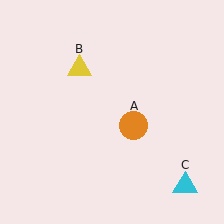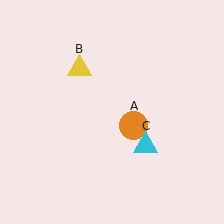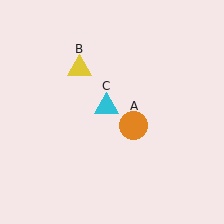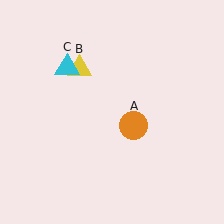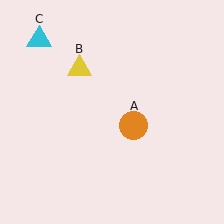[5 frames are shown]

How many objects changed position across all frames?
1 object changed position: cyan triangle (object C).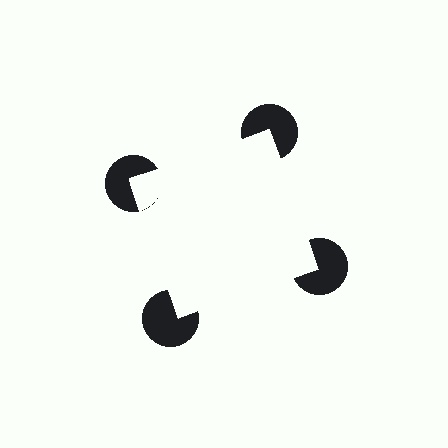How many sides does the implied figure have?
4 sides.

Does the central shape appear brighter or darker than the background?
It typically appears slightly brighter than the background, even though no actual brightness change is drawn.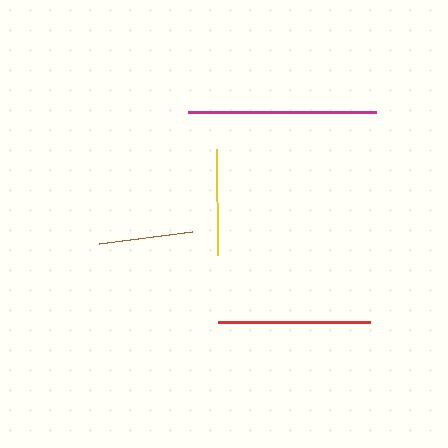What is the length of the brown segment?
The brown segment is approximately 94 pixels long.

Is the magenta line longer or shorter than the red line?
The magenta line is longer than the red line.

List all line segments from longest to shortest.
From longest to shortest: magenta, red, yellow, brown.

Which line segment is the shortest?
The brown line is the shortest at approximately 94 pixels.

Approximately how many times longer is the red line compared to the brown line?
The red line is approximately 1.6 times the length of the brown line.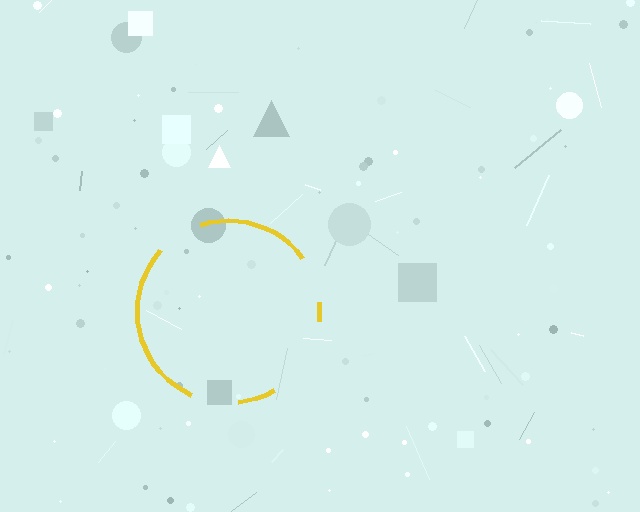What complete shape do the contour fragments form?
The contour fragments form a circle.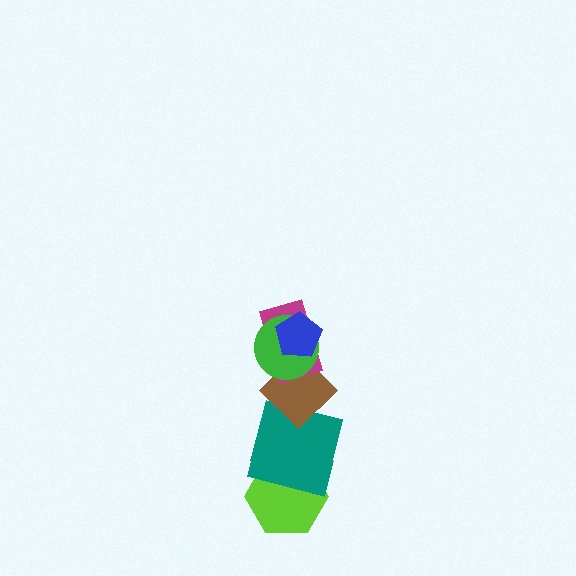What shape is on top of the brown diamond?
The magenta rectangle is on top of the brown diamond.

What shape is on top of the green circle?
The blue pentagon is on top of the green circle.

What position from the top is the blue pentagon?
The blue pentagon is 1st from the top.